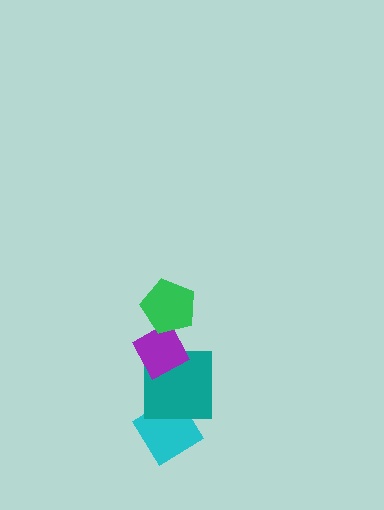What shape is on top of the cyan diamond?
The teal square is on top of the cyan diamond.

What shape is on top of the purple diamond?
The green pentagon is on top of the purple diamond.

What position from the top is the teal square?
The teal square is 3rd from the top.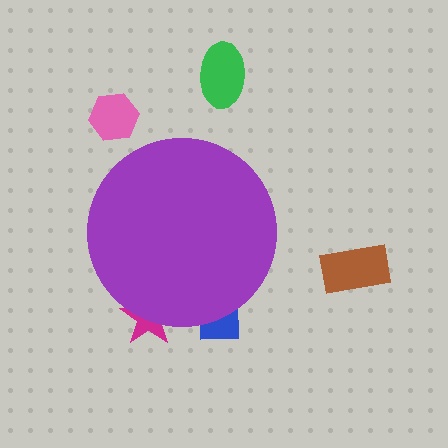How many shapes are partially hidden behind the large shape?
2 shapes are partially hidden.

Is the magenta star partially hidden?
Yes, the magenta star is partially hidden behind the purple circle.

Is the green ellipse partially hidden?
No, the green ellipse is fully visible.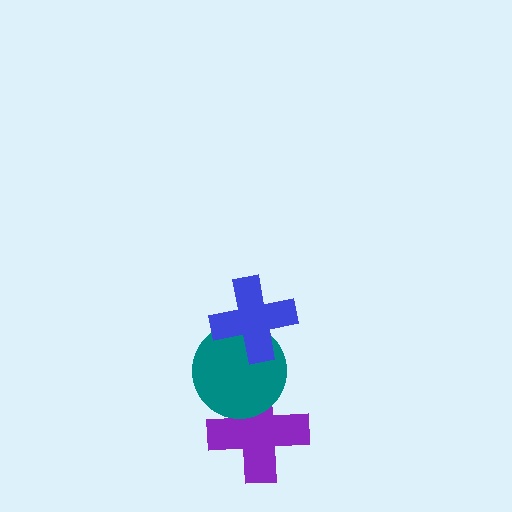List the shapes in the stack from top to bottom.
From top to bottom: the blue cross, the teal circle, the purple cross.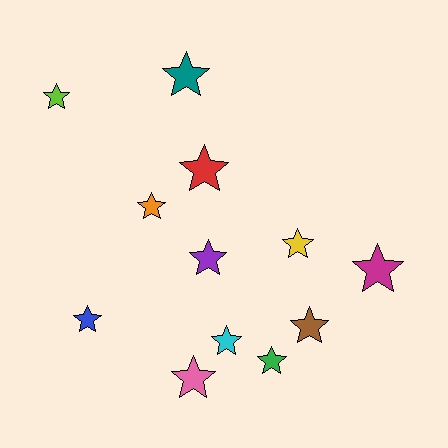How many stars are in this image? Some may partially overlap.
There are 12 stars.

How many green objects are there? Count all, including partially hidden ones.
There is 1 green object.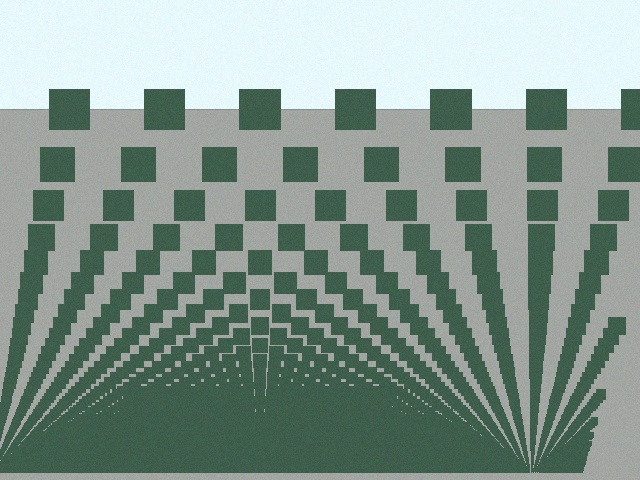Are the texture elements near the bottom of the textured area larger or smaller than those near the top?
Smaller. The gradient is inverted — elements near the bottom are smaller and denser.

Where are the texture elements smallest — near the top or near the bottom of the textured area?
Near the bottom.